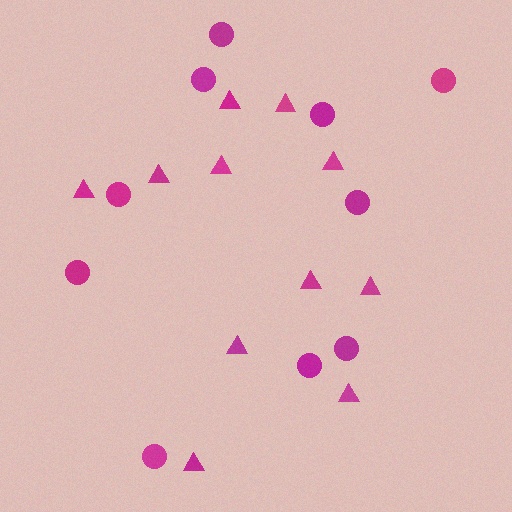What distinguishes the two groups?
There are 2 groups: one group of circles (10) and one group of triangles (11).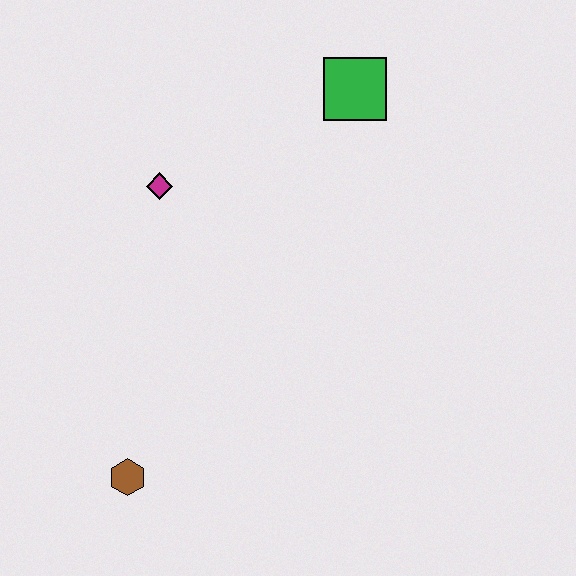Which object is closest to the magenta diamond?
The green square is closest to the magenta diamond.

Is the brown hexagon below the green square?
Yes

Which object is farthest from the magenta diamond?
The brown hexagon is farthest from the magenta diamond.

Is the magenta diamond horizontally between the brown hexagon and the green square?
Yes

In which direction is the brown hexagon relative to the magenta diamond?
The brown hexagon is below the magenta diamond.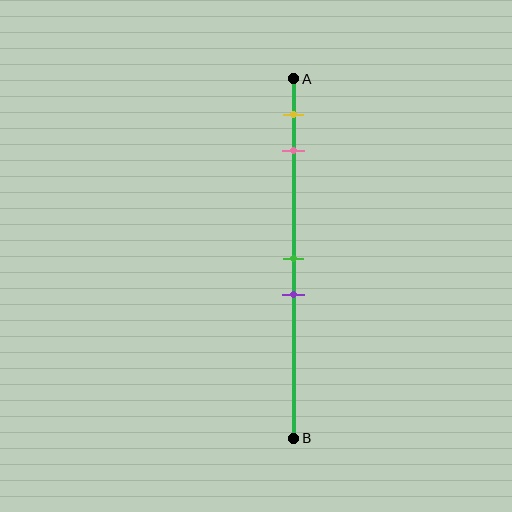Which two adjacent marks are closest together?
The green and purple marks are the closest adjacent pair.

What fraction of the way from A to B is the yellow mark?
The yellow mark is approximately 10% (0.1) of the way from A to B.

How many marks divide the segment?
There are 4 marks dividing the segment.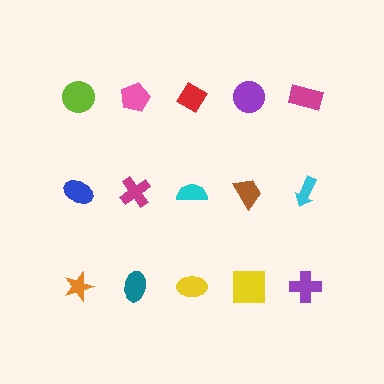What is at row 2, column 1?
A blue ellipse.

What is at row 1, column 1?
A lime circle.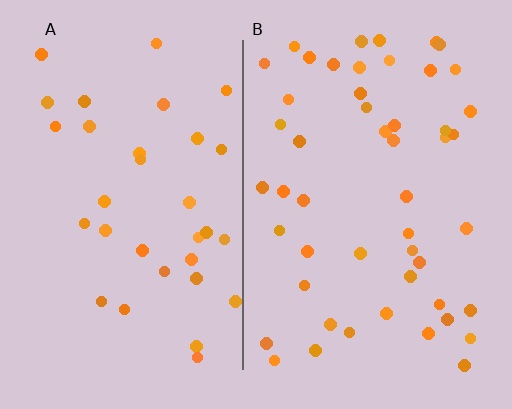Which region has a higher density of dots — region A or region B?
B (the right).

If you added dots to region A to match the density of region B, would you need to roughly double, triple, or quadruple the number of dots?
Approximately double.